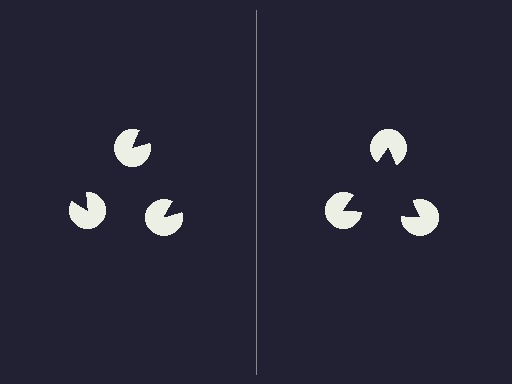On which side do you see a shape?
An illusory triangle appears on the right side. On the left side the wedge cuts are rotated, so no coherent shape forms.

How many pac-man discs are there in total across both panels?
6 — 3 on each side.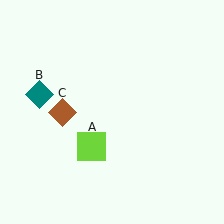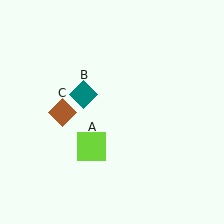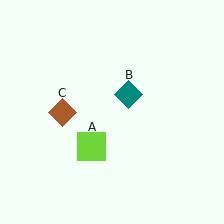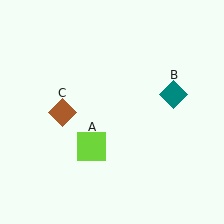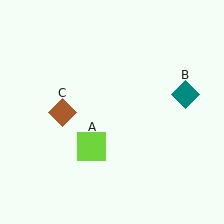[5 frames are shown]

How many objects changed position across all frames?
1 object changed position: teal diamond (object B).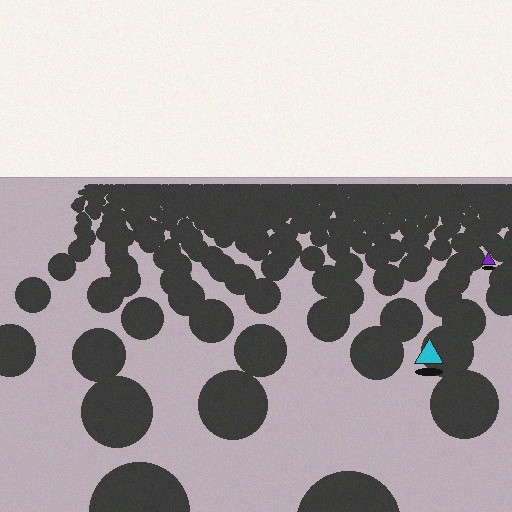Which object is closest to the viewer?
The cyan triangle is closest. The texture marks near it are larger and more spread out.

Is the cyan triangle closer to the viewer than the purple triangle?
Yes. The cyan triangle is closer — you can tell from the texture gradient: the ground texture is coarser near it.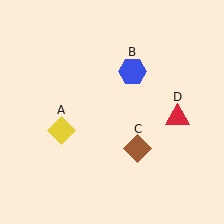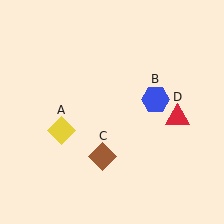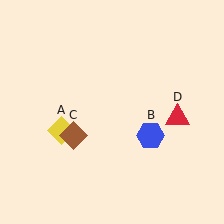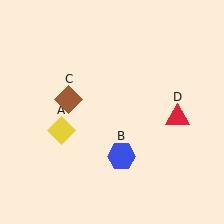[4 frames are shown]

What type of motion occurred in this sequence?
The blue hexagon (object B), brown diamond (object C) rotated clockwise around the center of the scene.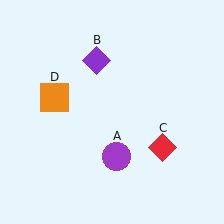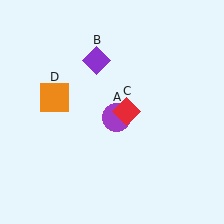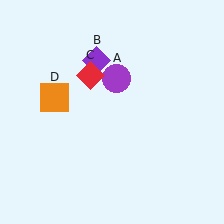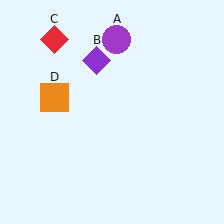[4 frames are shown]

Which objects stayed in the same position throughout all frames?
Purple diamond (object B) and orange square (object D) remained stationary.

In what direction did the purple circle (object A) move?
The purple circle (object A) moved up.